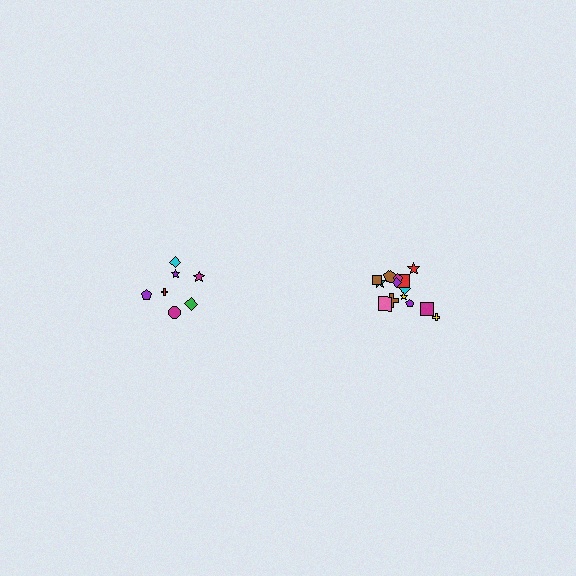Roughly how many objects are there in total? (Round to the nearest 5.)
Roughly 20 objects in total.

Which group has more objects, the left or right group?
The right group.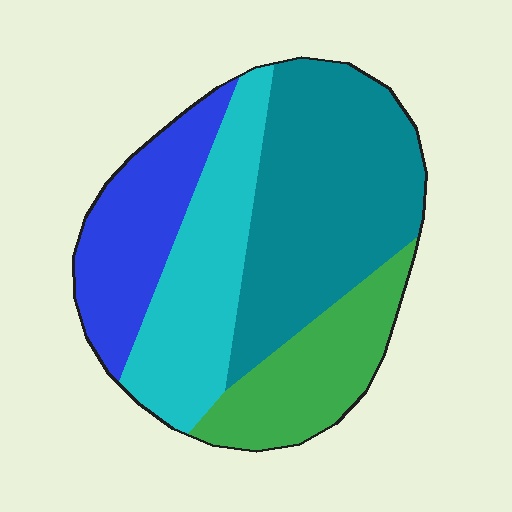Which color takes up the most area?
Teal, at roughly 40%.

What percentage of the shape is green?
Green takes up about one fifth (1/5) of the shape.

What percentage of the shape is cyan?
Cyan covers about 25% of the shape.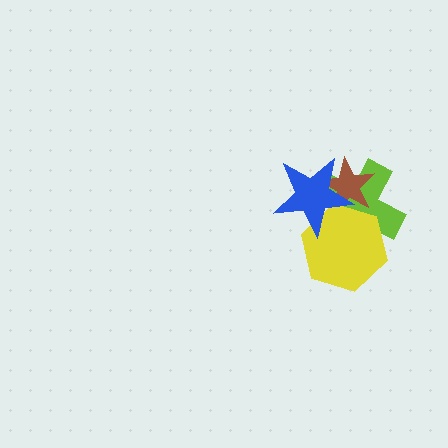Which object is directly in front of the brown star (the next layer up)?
The yellow hexagon is directly in front of the brown star.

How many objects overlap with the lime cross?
3 objects overlap with the lime cross.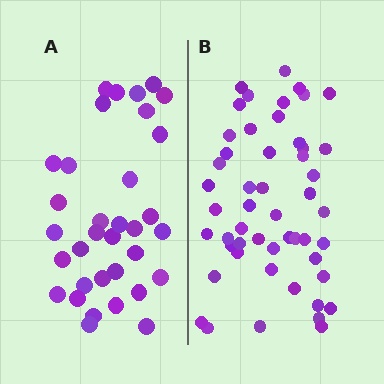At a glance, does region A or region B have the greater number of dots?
Region B (the right region) has more dots.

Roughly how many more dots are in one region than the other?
Region B has approximately 15 more dots than region A.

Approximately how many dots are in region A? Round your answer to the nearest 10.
About 30 dots. (The exact count is 34, which rounds to 30.)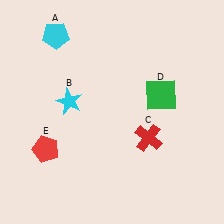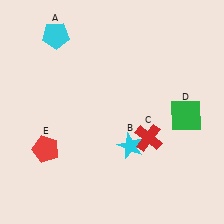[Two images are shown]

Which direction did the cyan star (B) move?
The cyan star (B) moved right.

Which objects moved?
The objects that moved are: the cyan star (B), the green square (D).